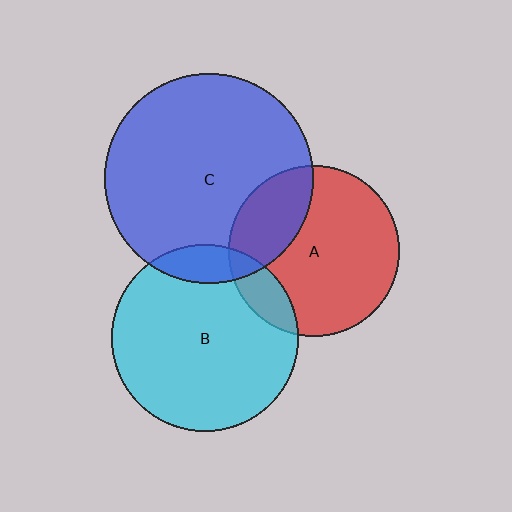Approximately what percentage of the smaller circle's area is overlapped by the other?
Approximately 25%.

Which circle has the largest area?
Circle C (blue).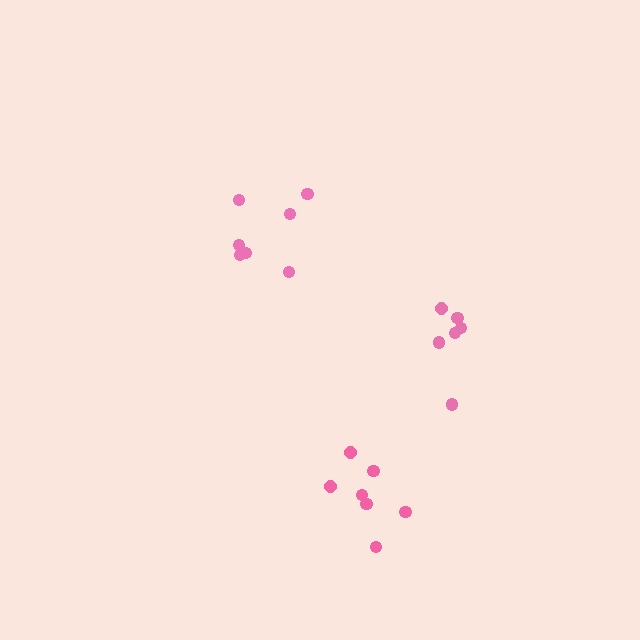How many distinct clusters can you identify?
There are 3 distinct clusters.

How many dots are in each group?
Group 1: 7 dots, Group 2: 6 dots, Group 3: 7 dots (20 total).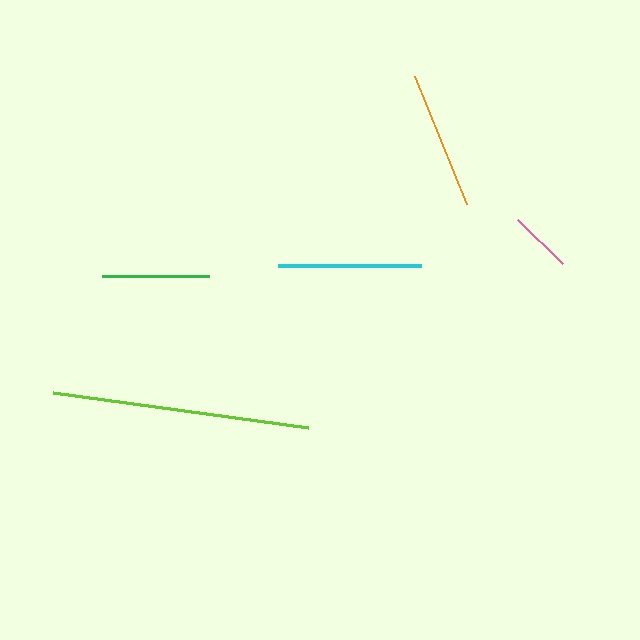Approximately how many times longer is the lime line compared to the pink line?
The lime line is approximately 4.0 times the length of the pink line.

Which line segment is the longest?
The lime line is the longest at approximately 257 pixels.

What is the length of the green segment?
The green segment is approximately 108 pixels long.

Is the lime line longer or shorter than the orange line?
The lime line is longer than the orange line.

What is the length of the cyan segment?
The cyan segment is approximately 143 pixels long.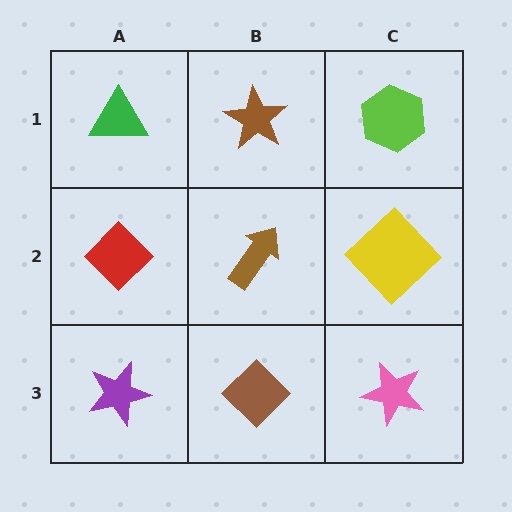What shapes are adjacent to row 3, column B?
A brown arrow (row 2, column B), a purple star (row 3, column A), a pink star (row 3, column C).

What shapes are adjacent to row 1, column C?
A yellow diamond (row 2, column C), a brown star (row 1, column B).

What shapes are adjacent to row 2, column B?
A brown star (row 1, column B), a brown diamond (row 3, column B), a red diamond (row 2, column A), a yellow diamond (row 2, column C).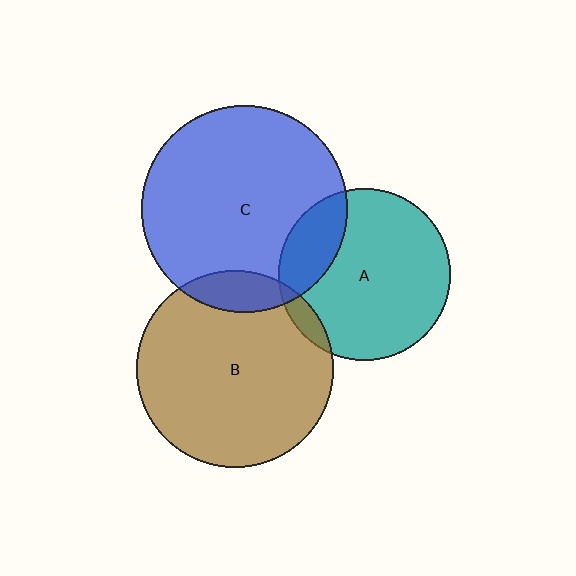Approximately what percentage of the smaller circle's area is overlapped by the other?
Approximately 5%.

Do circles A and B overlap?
Yes.